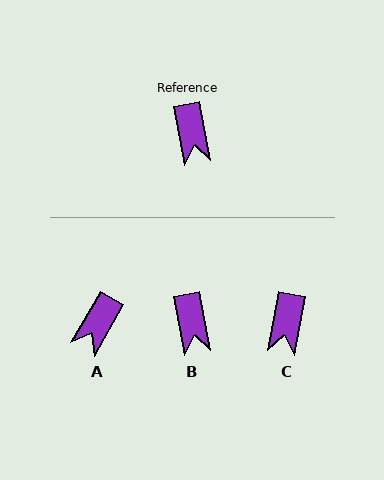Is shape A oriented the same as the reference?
No, it is off by about 41 degrees.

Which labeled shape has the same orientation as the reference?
B.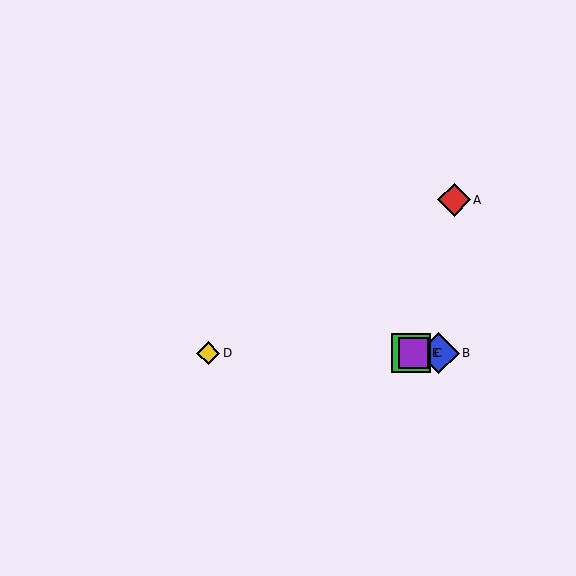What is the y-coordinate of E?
Object E is at y≈353.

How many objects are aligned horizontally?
4 objects (B, C, D, E) are aligned horizontally.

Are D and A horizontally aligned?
No, D is at y≈353 and A is at y≈200.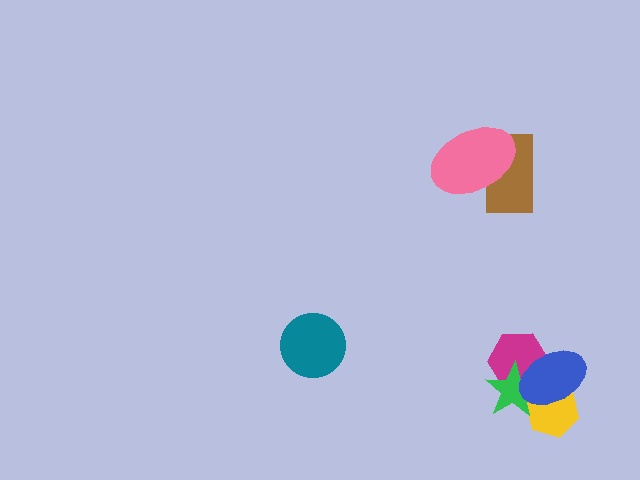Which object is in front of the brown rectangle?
The pink ellipse is in front of the brown rectangle.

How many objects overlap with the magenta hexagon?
2 objects overlap with the magenta hexagon.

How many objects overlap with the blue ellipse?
3 objects overlap with the blue ellipse.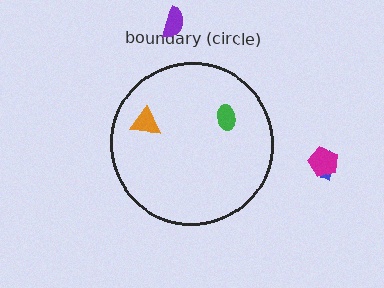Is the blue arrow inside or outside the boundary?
Outside.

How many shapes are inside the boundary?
2 inside, 3 outside.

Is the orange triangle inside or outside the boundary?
Inside.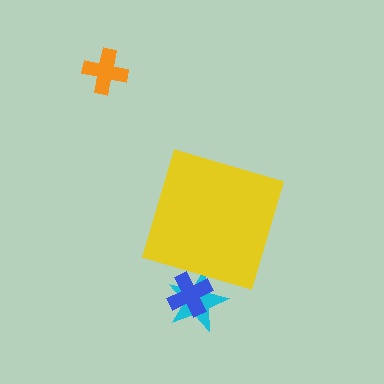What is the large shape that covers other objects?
A yellow diamond.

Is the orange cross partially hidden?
No, the orange cross is fully visible.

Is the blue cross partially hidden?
Yes, the blue cross is partially hidden behind the yellow diamond.